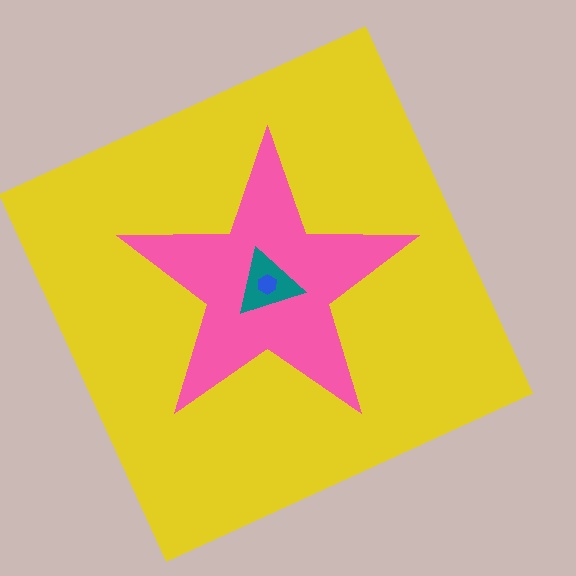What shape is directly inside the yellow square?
The pink star.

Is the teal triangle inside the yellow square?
Yes.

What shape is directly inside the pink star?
The teal triangle.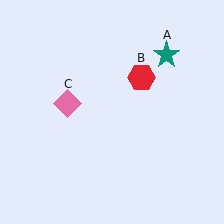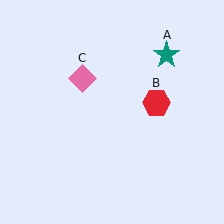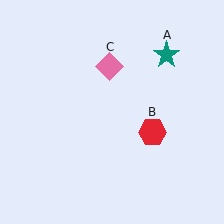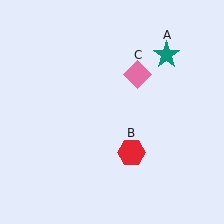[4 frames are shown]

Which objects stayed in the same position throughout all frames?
Teal star (object A) remained stationary.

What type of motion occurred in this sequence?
The red hexagon (object B), pink diamond (object C) rotated clockwise around the center of the scene.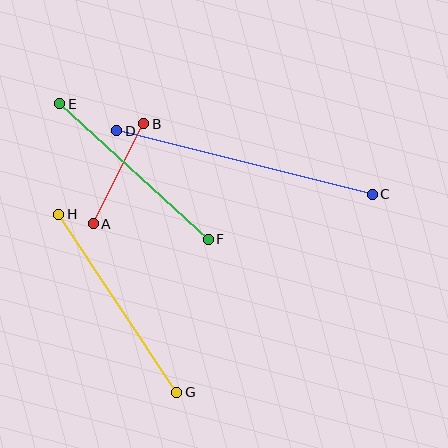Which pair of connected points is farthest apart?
Points C and D are farthest apart.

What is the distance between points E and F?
The distance is approximately 201 pixels.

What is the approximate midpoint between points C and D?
The midpoint is at approximately (244, 162) pixels.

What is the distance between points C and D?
The distance is approximately 264 pixels.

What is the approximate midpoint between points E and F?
The midpoint is at approximately (134, 172) pixels.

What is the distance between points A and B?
The distance is approximately 112 pixels.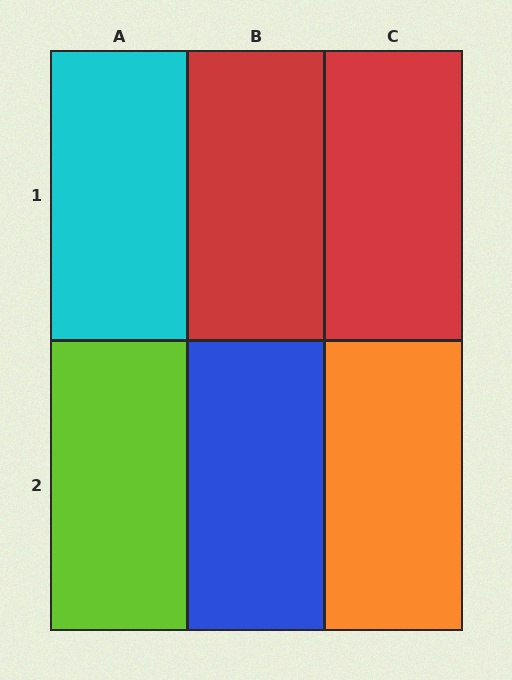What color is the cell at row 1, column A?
Cyan.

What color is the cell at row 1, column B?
Red.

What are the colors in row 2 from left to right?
Lime, blue, orange.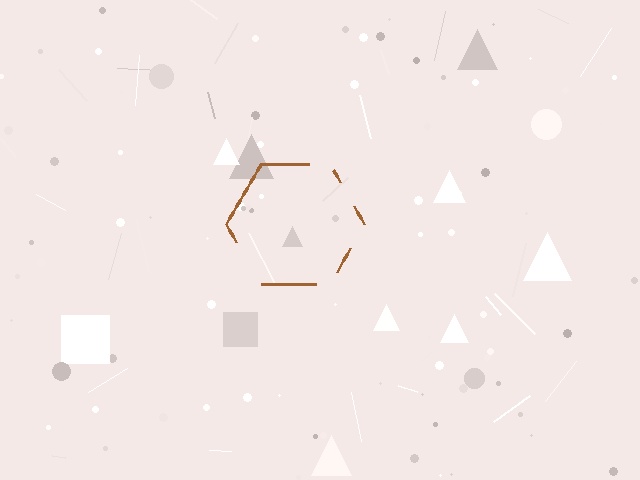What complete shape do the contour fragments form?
The contour fragments form a hexagon.